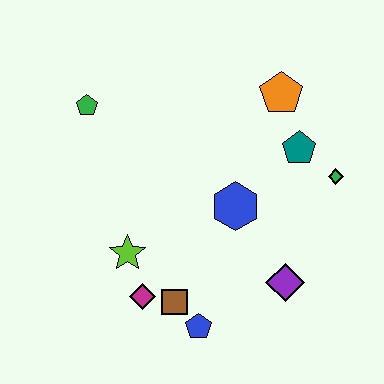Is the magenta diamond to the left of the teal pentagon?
Yes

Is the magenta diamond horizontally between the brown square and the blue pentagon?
No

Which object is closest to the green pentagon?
The lime star is closest to the green pentagon.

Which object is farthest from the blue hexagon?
The green pentagon is farthest from the blue hexagon.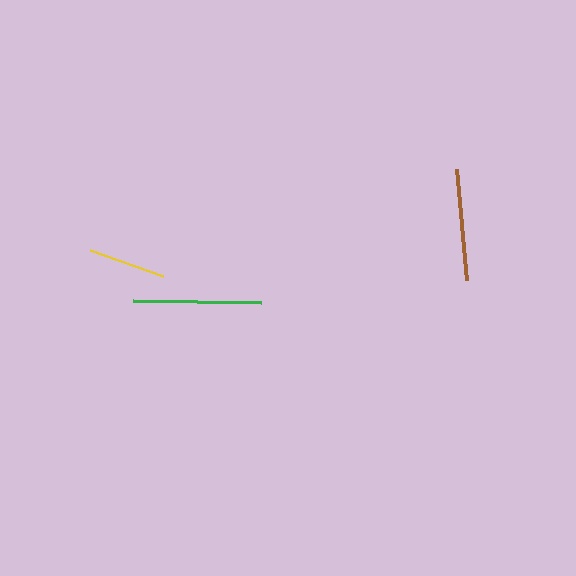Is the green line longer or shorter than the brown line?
The green line is longer than the brown line.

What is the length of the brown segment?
The brown segment is approximately 112 pixels long.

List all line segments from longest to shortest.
From longest to shortest: green, brown, yellow.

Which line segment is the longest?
The green line is the longest at approximately 128 pixels.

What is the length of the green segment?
The green segment is approximately 128 pixels long.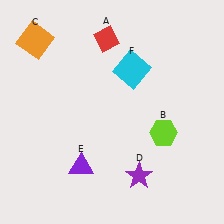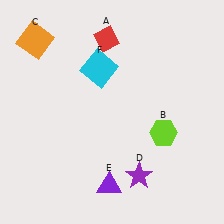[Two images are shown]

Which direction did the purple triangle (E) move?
The purple triangle (E) moved right.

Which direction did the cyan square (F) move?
The cyan square (F) moved left.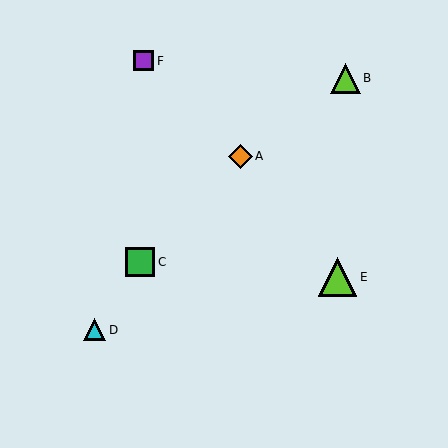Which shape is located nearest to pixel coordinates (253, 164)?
The orange diamond (labeled A) at (241, 156) is nearest to that location.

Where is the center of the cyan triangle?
The center of the cyan triangle is at (95, 330).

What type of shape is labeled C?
Shape C is a green square.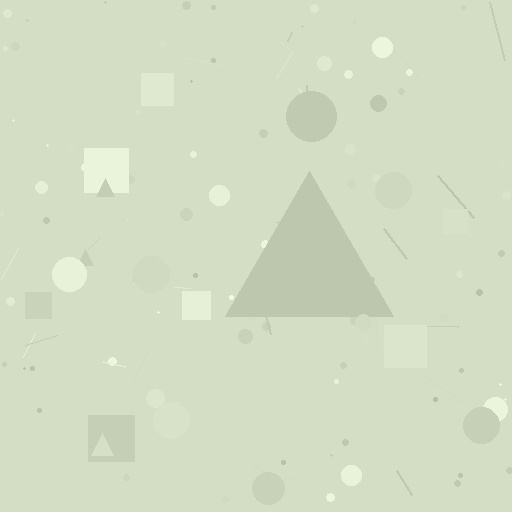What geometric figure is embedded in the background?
A triangle is embedded in the background.